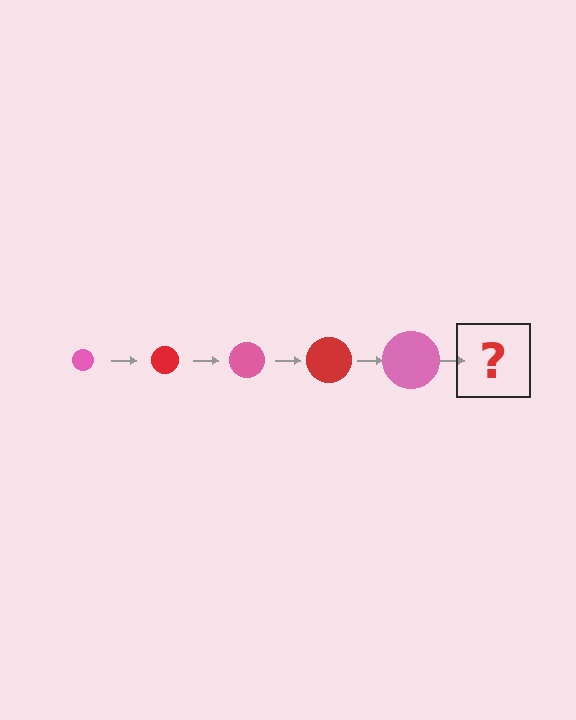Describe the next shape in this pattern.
It should be a red circle, larger than the previous one.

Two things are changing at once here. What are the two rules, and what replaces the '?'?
The two rules are that the circle grows larger each step and the color cycles through pink and red. The '?' should be a red circle, larger than the previous one.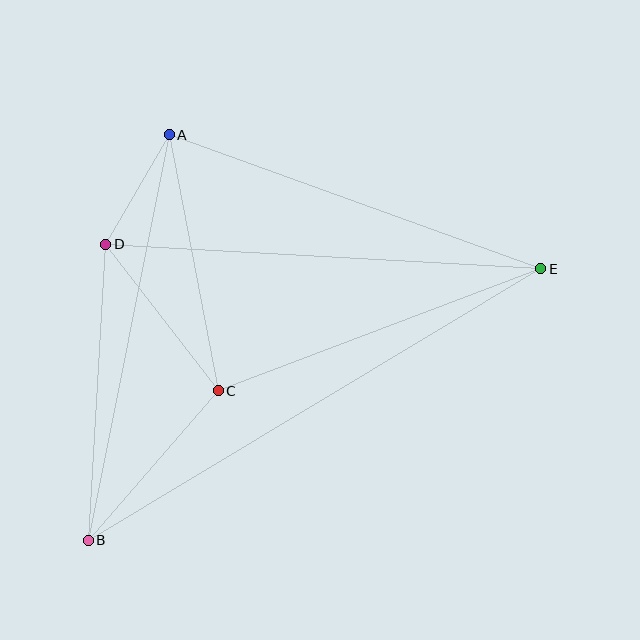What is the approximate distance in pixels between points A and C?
The distance between A and C is approximately 260 pixels.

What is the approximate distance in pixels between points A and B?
The distance between A and B is approximately 413 pixels.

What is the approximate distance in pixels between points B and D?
The distance between B and D is approximately 296 pixels.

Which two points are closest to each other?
Points A and D are closest to each other.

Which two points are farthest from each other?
Points B and E are farthest from each other.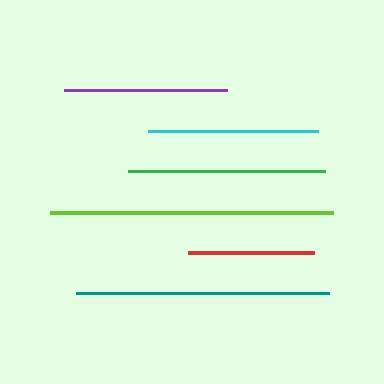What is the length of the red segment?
The red segment is approximately 126 pixels long.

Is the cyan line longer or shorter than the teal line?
The teal line is longer than the cyan line.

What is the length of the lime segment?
The lime segment is approximately 284 pixels long.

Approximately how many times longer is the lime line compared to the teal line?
The lime line is approximately 1.1 times the length of the teal line.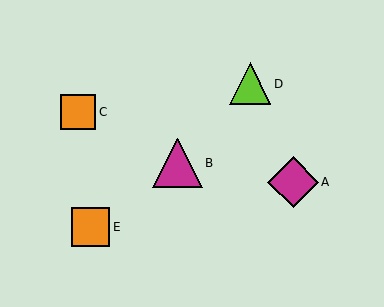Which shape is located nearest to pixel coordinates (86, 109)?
The orange square (labeled C) at (78, 112) is nearest to that location.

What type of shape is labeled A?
Shape A is a magenta diamond.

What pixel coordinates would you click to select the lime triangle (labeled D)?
Click at (250, 84) to select the lime triangle D.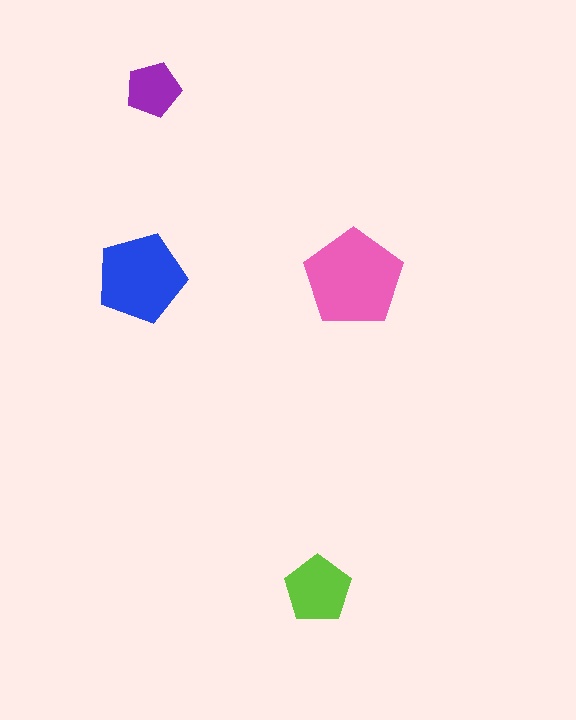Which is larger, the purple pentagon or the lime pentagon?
The lime one.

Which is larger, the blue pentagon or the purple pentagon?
The blue one.